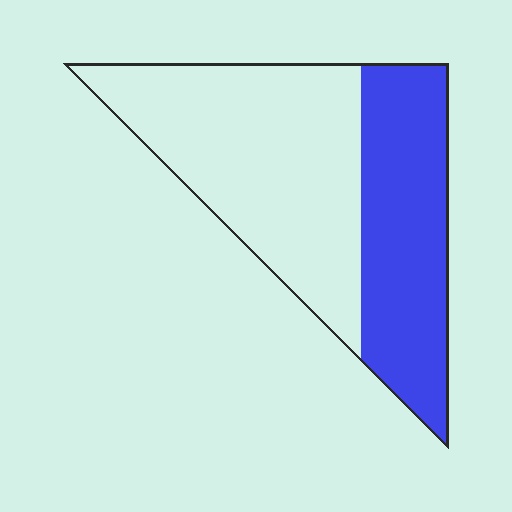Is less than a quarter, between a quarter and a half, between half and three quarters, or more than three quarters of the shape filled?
Between a quarter and a half.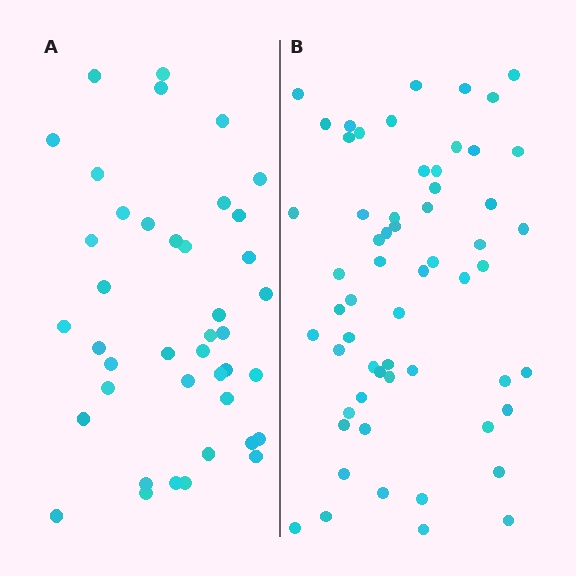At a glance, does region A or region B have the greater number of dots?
Region B (the right region) has more dots.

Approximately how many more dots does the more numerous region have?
Region B has approximately 20 more dots than region A.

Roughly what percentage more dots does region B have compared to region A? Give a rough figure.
About 45% more.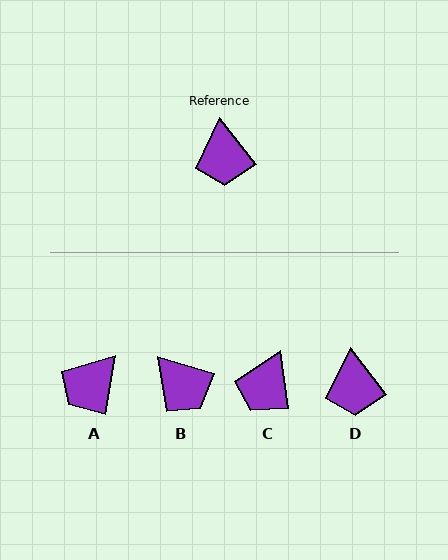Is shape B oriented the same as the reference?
No, it is off by about 35 degrees.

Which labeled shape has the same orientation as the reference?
D.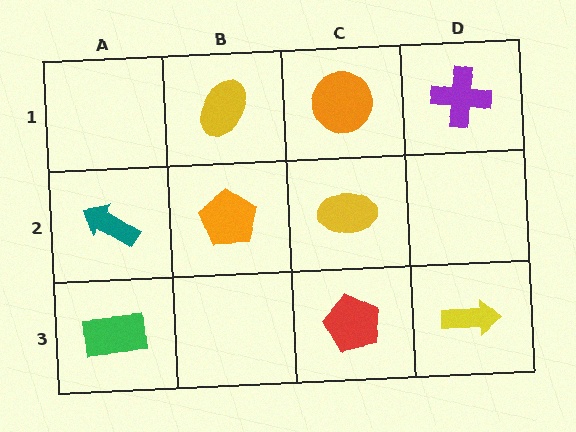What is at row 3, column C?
A red pentagon.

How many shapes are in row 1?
3 shapes.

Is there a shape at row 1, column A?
No, that cell is empty.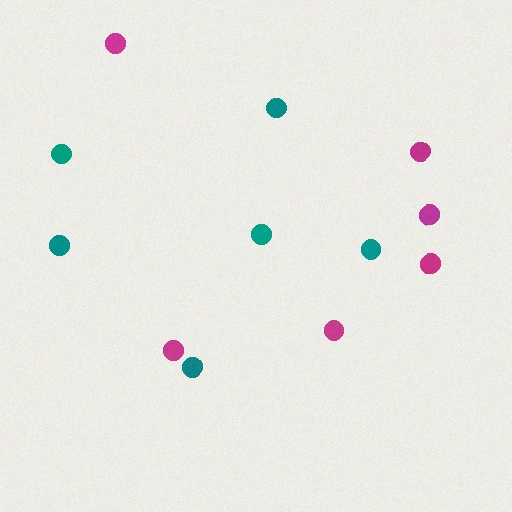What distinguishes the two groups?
There are 2 groups: one group of magenta circles (6) and one group of teal circles (6).